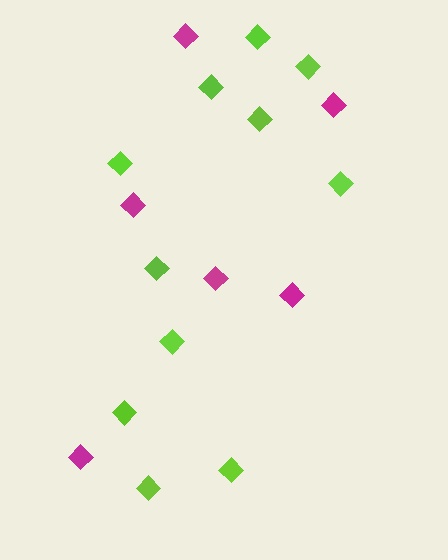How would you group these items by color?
There are 2 groups: one group of magenta diamonds (6) and one group of lime diamonds (11).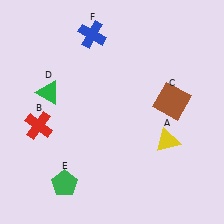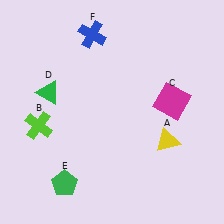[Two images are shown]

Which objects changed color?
B changed from red to lime. C changed from brown to magenta.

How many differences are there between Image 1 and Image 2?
There are 2 differences between the two images.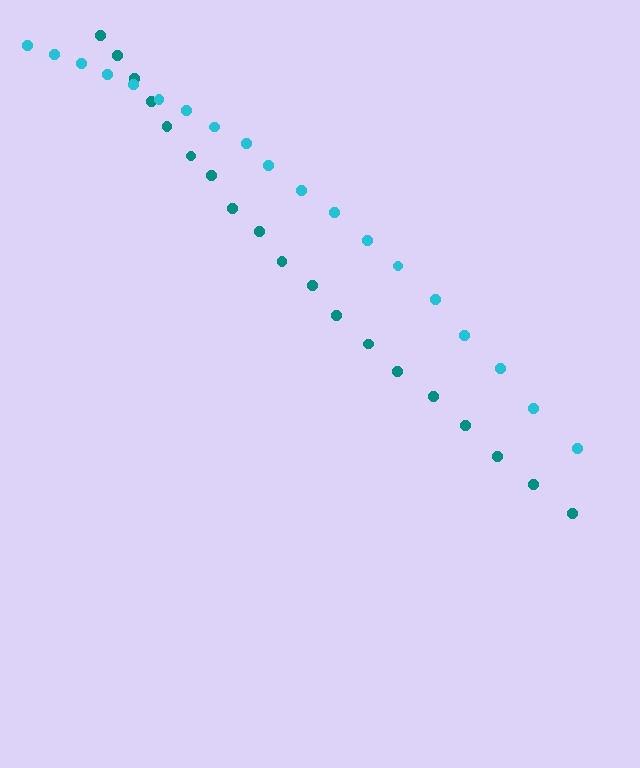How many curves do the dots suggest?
There are 2 distinct paths.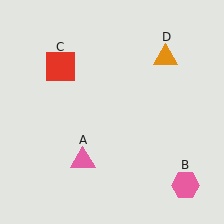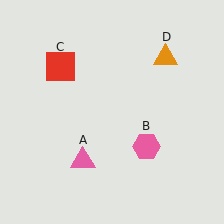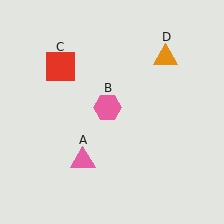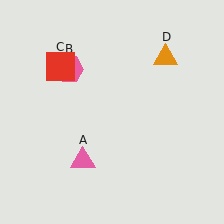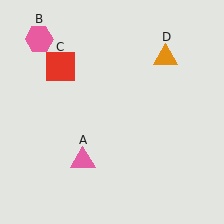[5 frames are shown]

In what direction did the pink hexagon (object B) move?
The pink hexagon (object B) moved up and to the left.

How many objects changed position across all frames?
1 object changed position: pink hexagon (object B).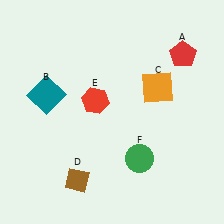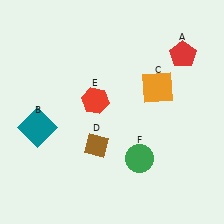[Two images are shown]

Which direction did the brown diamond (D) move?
The brown diamond (D) moved up.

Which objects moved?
The objects that moved are: the teal square (B), the brown diamond (D).